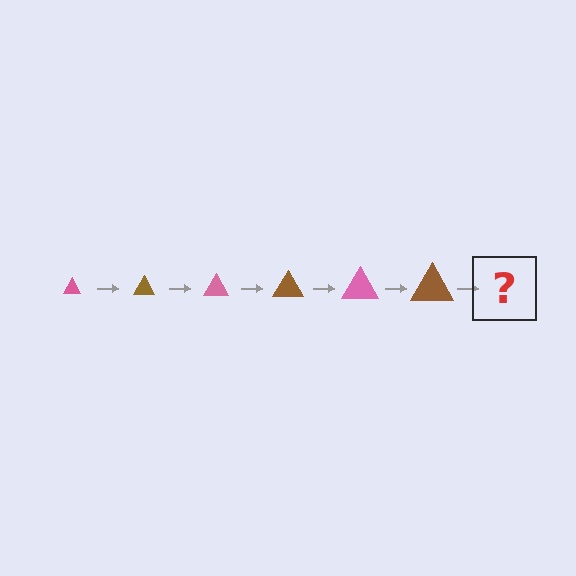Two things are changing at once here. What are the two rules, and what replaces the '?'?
The two rules are that the triangle grows larger each step and the color cycles through pink and brown. The '?' should be a pink triangle, larger than the previous one.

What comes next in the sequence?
The next element should be a pink triangle, larger than the previous one.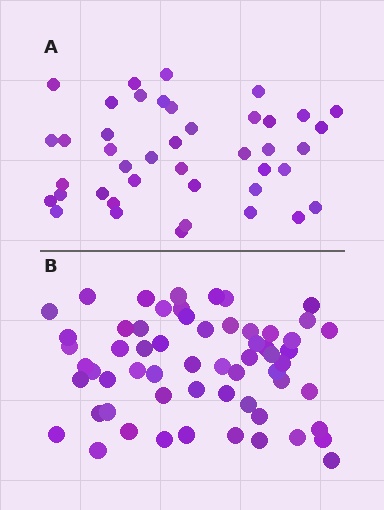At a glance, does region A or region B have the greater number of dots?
Region B (the bottom region) has more dots.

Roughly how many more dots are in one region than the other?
Region B has approximately 20 more dots than region A.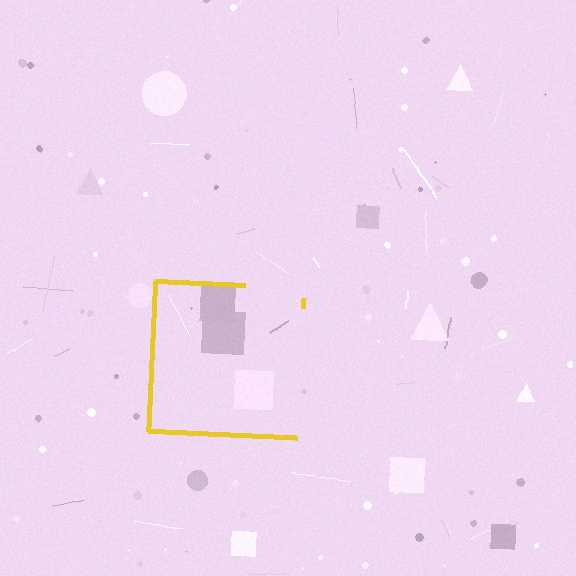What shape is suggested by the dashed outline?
The dashed outline suggests a square.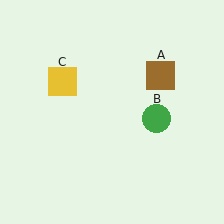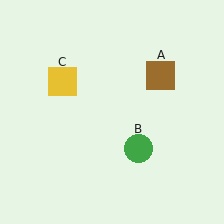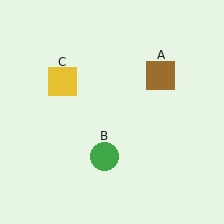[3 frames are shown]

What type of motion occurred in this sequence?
The green circle (object B) rotated clockwise around the center of the scene.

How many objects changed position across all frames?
1 object changed position: green circle (object B).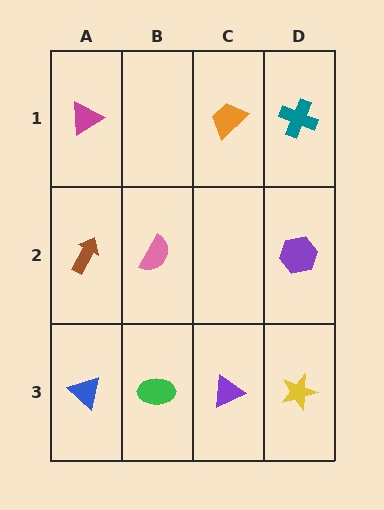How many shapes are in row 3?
4 shapes.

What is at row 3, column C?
A purple triangle.